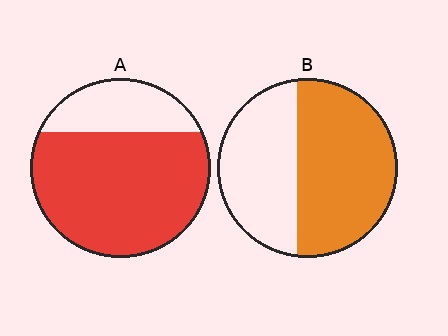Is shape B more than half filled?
Yes.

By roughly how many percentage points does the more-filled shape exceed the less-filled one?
By roughly 15 percentage points (A over B).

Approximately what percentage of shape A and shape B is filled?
A is approximately 75% and B is approximately 55%.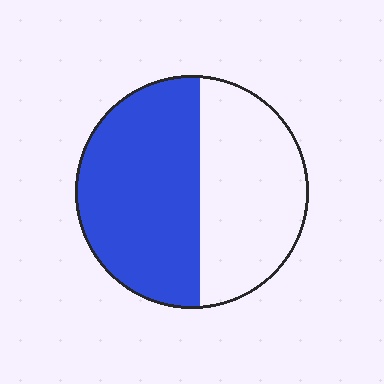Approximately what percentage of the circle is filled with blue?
Approximately 55%.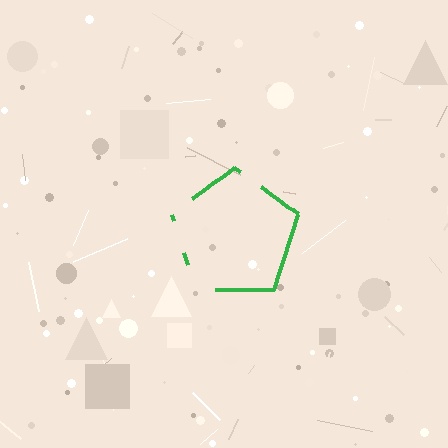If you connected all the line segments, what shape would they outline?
They would outline a pentagon.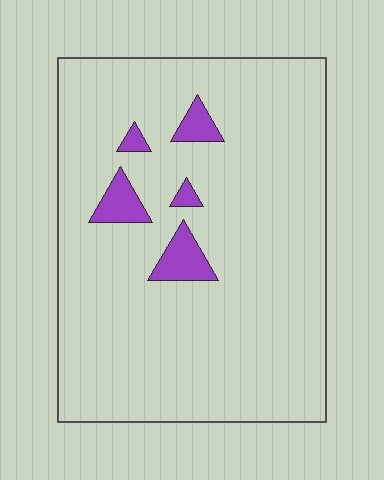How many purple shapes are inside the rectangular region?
5.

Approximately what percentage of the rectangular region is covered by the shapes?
Approximately 5%.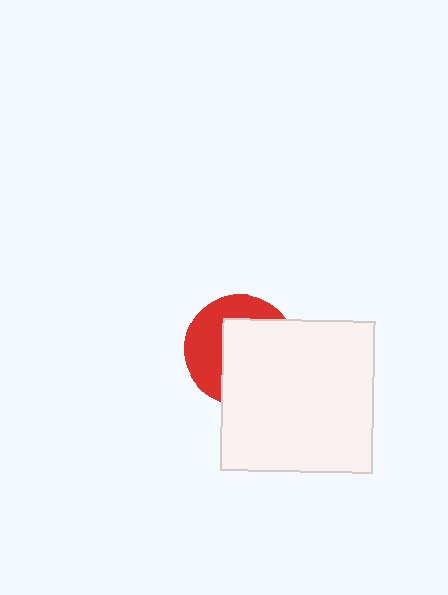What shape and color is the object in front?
The object in front is a white square.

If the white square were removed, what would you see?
You would see the complete red circle.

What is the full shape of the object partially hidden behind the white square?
The partially hidden object is a red circle.